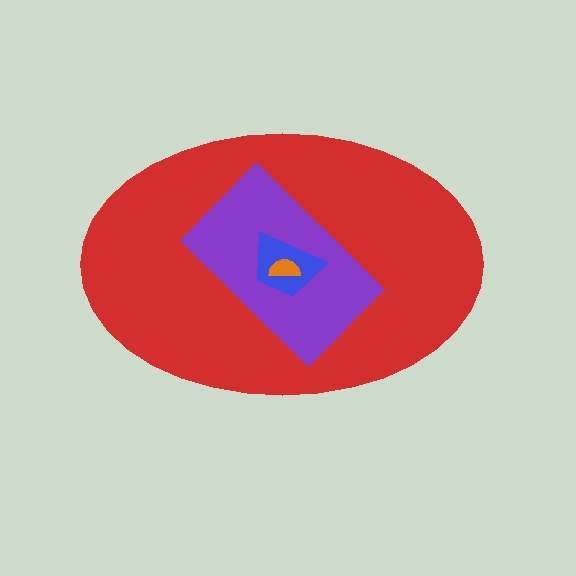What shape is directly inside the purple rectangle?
The blue trapezoid.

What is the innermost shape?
The orange semicircle.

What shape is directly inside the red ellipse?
The purple rectangle.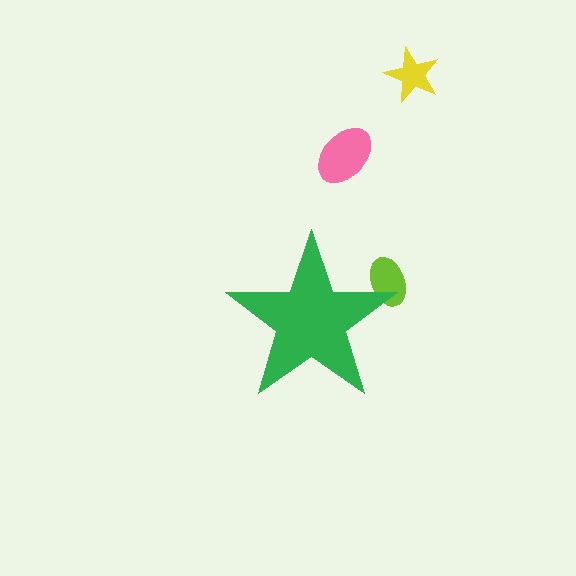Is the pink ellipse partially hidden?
No, the pink ellipse is fully visible.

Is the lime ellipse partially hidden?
Yes, the lime ellipse is partially hidden behind the green star.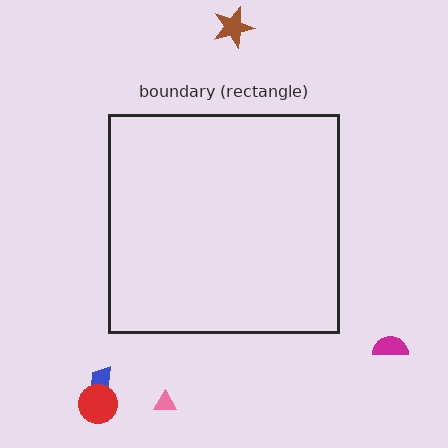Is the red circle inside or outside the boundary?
Outside.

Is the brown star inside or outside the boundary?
Outside.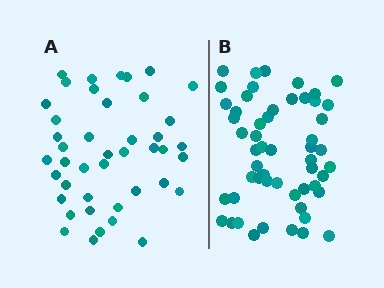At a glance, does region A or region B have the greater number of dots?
Region B (the right region) has more dots.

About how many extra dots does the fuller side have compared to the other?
Region B has roughly 12 or so more dots than region A.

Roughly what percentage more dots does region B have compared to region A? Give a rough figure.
About 25% more.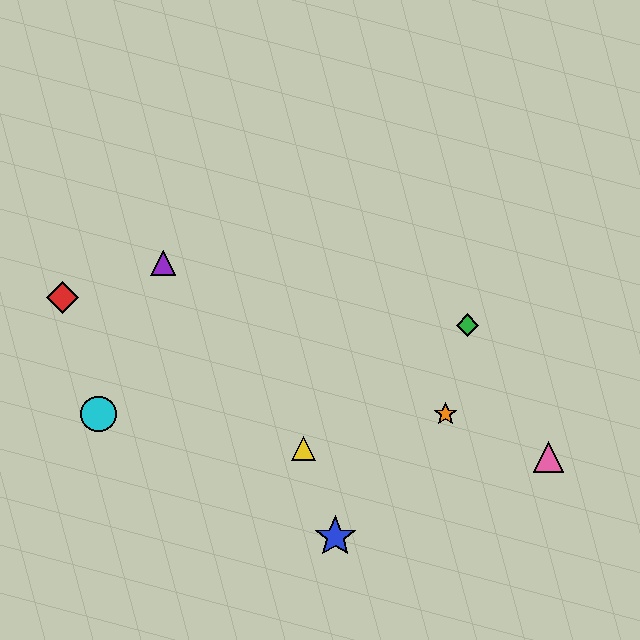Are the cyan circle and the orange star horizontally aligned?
Yes, both are at y≈414.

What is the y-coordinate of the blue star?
The blue star is at y≈537.